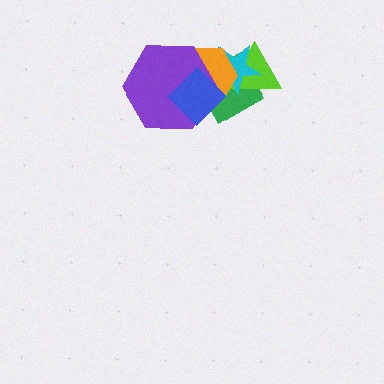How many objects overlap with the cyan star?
4 objects overlap with the cyan star.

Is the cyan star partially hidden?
Yes, it is partially covered by another shape.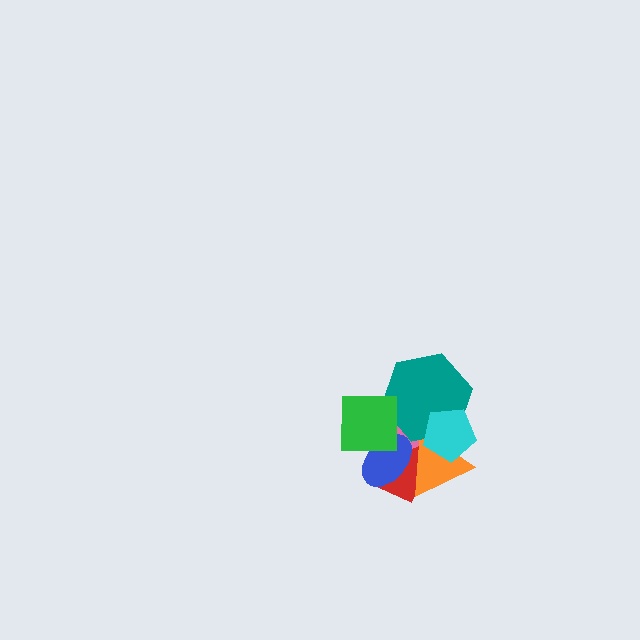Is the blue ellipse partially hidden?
Yes, it is partially covered by another shape.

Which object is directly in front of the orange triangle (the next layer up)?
The teal hexagon is directly in front of the orange triangle.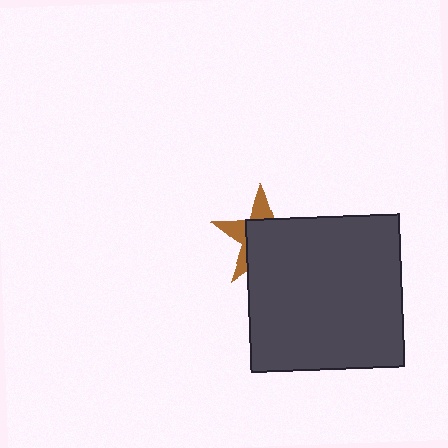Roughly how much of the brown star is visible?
A small part of it is visible (roughly 35%).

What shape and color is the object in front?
The object in front is a dark gray square.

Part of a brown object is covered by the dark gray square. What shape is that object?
It is a star.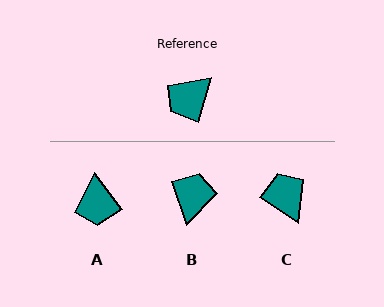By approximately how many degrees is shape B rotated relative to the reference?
Approximately 144 degrees clockwise.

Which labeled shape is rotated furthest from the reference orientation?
B, about 144 degrees away.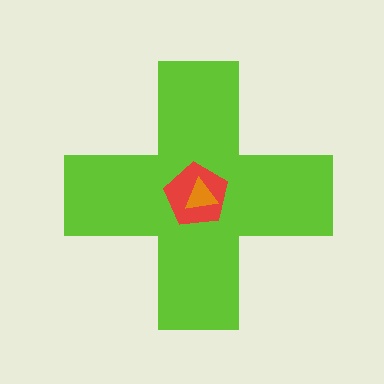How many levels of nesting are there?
3.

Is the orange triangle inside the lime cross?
Yes.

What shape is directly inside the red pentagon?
The orange triangle.